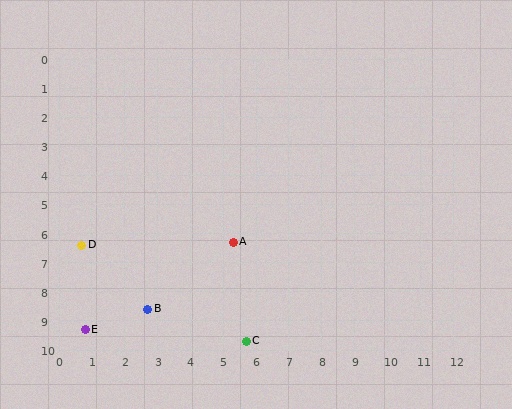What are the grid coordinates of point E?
Point E is at approximately (0.8, 9.3).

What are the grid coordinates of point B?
Point B is at approximately (2.7, 8.6).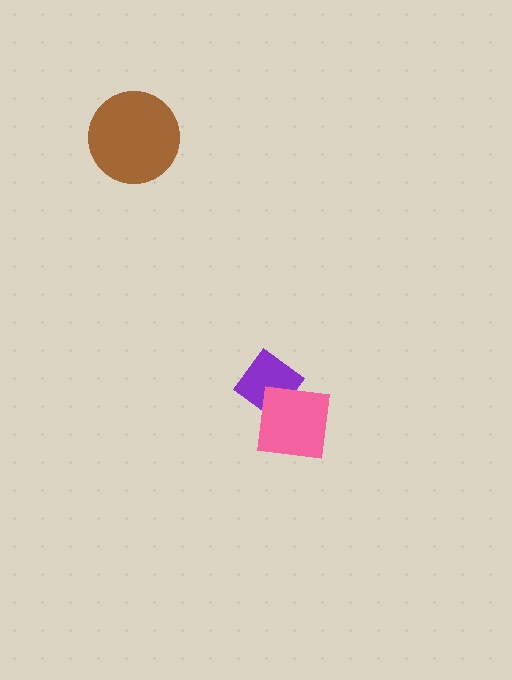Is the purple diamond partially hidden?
Yes, it is partially covered by another shape.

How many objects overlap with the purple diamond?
1 object overlaps with the purple diamond.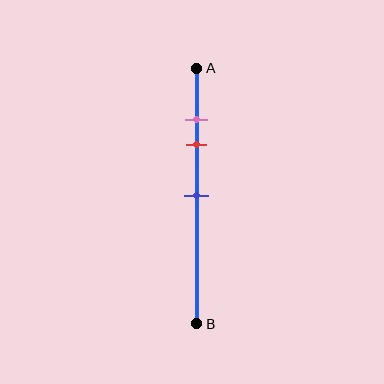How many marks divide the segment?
There are 3 marks dividing the segment.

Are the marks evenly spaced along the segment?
No, the marks are not evenly spaced.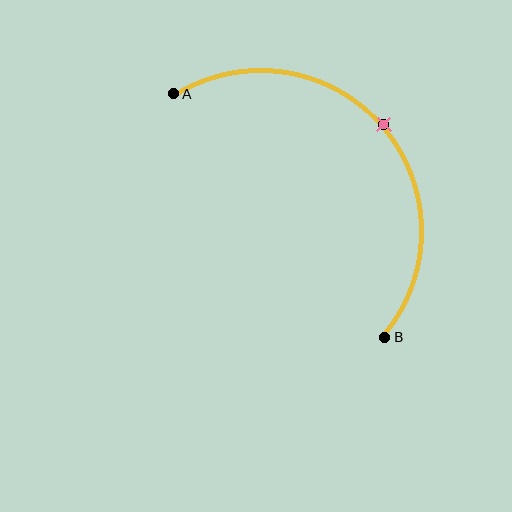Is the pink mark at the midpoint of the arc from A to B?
Yes. The pink mark lies on the arc at equal arc-length from both A and B — it is the arc midpoint.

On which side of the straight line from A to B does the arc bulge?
The arc bulges above and to the right of the straight line connecting A and B.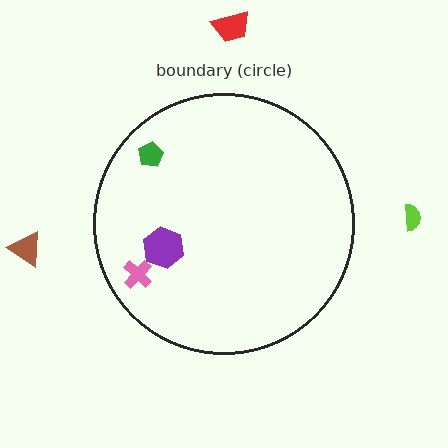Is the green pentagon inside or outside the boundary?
Inside.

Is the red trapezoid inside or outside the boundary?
Outside.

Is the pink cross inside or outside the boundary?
Inside.